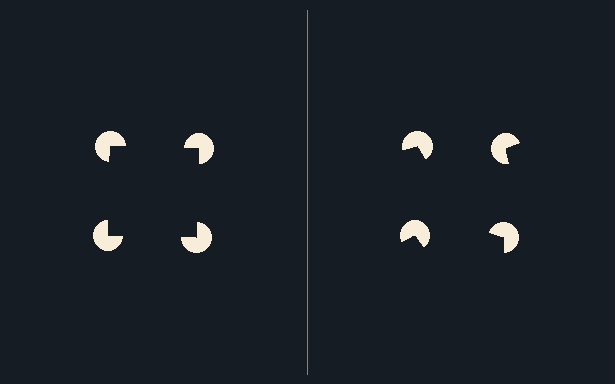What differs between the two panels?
The pac-man discs are positioned identically on both sides; only the wedge orientations differ. On the left they align to a square; on the right they are misaligned.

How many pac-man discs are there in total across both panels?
8 — 4 on each side.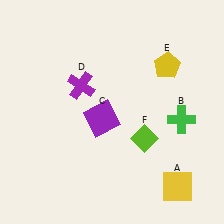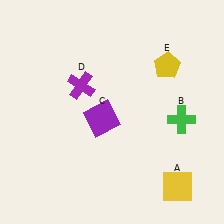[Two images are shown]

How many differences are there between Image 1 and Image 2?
There is 1 difference between the two images.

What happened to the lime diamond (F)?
The lime diamond (F) was removed in Image 2. It was in the bottom-right area of Image 1.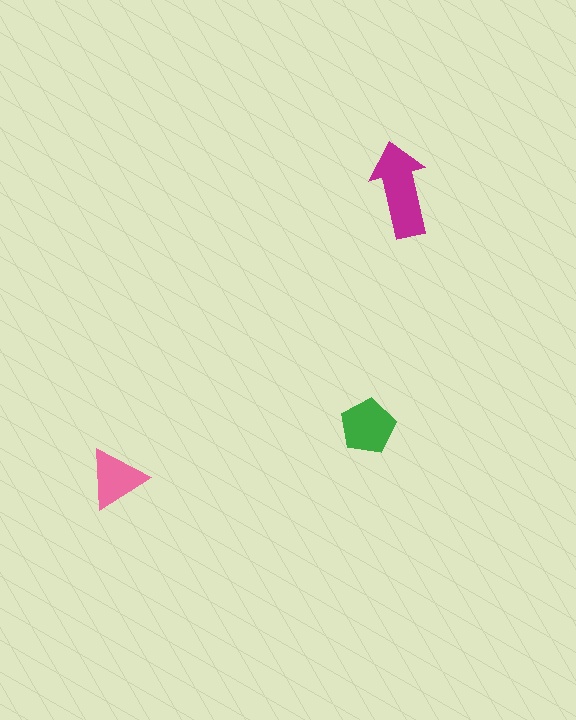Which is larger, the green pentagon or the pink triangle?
The green pentagon.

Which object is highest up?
The magenta arrow is topmost.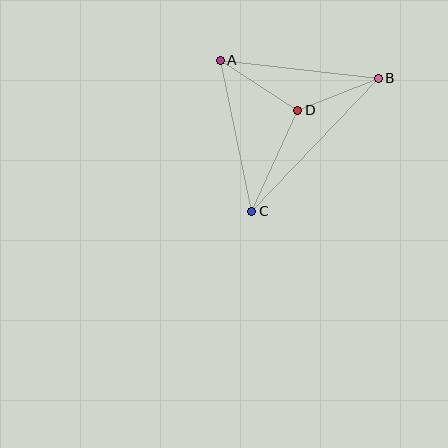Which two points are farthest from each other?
Points B and C are farthest from each other.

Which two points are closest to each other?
Points B and D are closest to each other.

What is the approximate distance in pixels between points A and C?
The distance between A and C is approximately 154 pixels.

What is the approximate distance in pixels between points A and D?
The distance between A and D is approximately 92 pixels.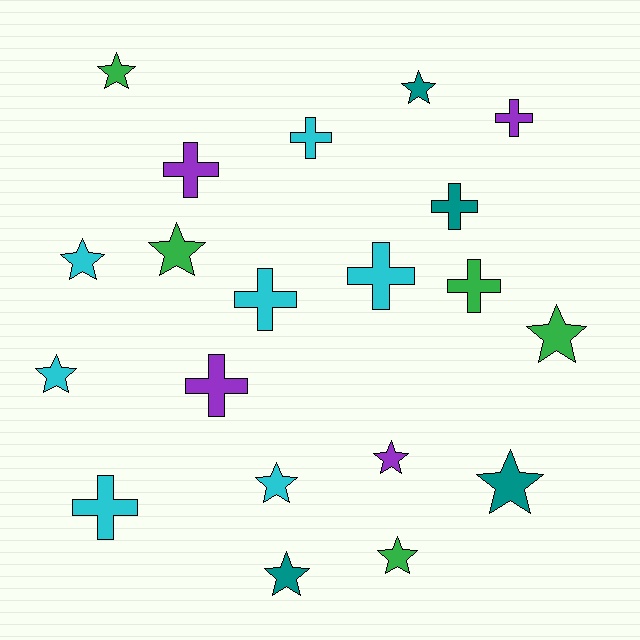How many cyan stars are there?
There are 3 cyan stars.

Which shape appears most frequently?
Star, with 11 objects.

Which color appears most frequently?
Cyan, with 7 objects.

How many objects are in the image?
There are 20 objects.